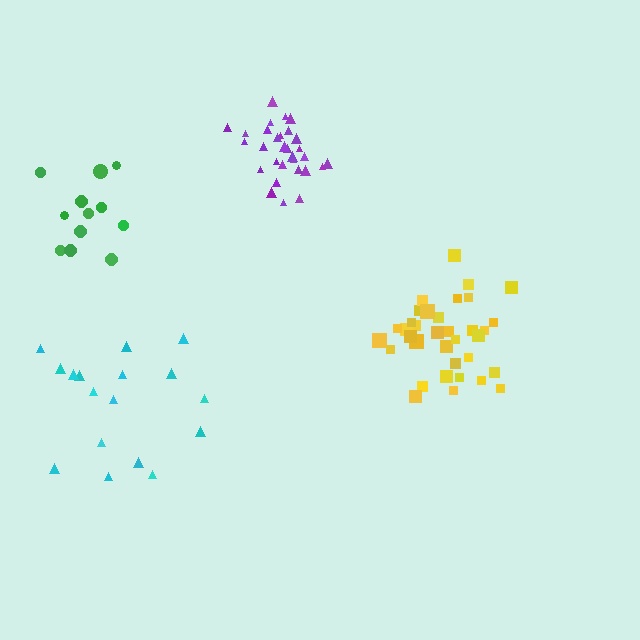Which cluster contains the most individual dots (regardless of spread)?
Yellow (35).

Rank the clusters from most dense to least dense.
purple, yellow, green, cyan.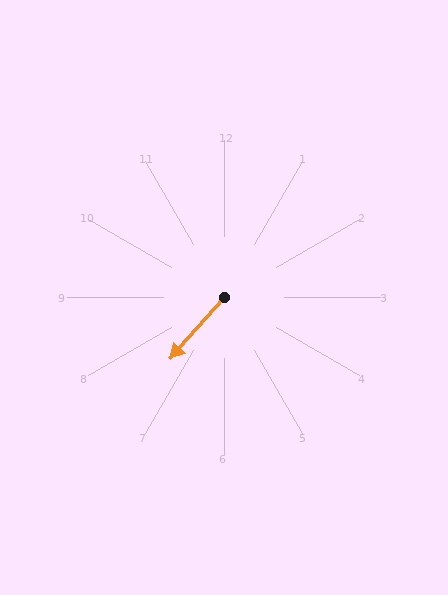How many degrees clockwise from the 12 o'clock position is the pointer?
Approximately 221 degrees.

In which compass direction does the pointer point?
Southwest.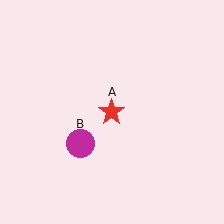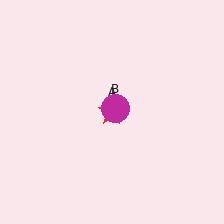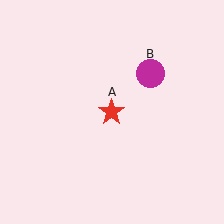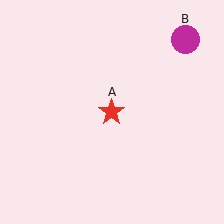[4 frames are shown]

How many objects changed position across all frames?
1 object changed position: magenta circle (object B).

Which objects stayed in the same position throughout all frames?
Red star (object A) remained stationary.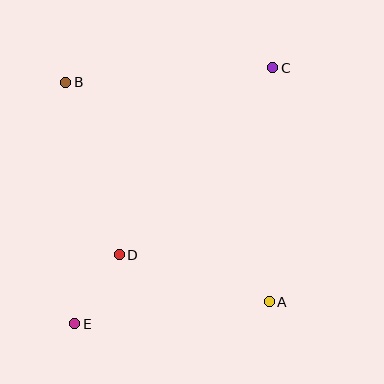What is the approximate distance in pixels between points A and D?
The distance between A and D is approximately 157 pixels.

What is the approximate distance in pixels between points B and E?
The distance between B and E is approximately 242 pixels.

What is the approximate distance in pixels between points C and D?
The distance between C and D is approximately 241 pixels.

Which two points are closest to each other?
Points D and E are closest to each other.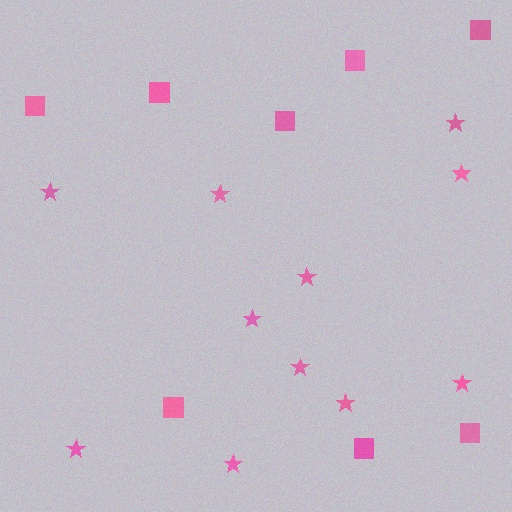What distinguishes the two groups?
There are 2 groups: one group of squares (8) and one group of stars (11).